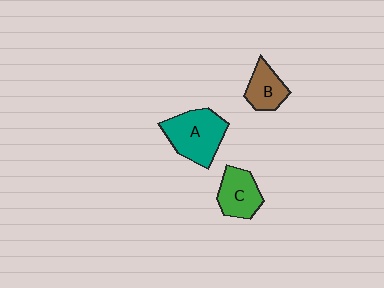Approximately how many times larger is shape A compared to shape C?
Approximately 1.5 times.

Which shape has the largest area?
Shape A (teal).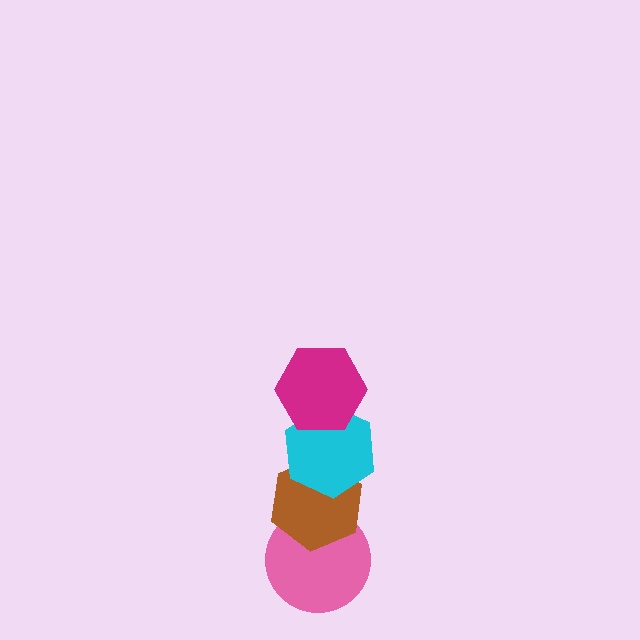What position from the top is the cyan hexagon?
The cyan hexagon is 2nd from the top.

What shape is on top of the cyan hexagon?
The magenta hexagon is on top of the cyan hexagon.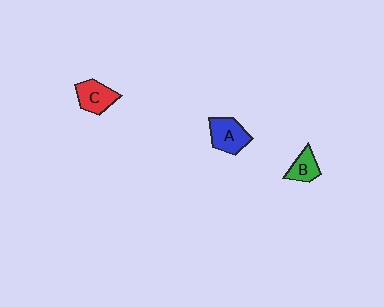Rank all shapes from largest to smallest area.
From largest to smallest: A (blue), C (red), B (green).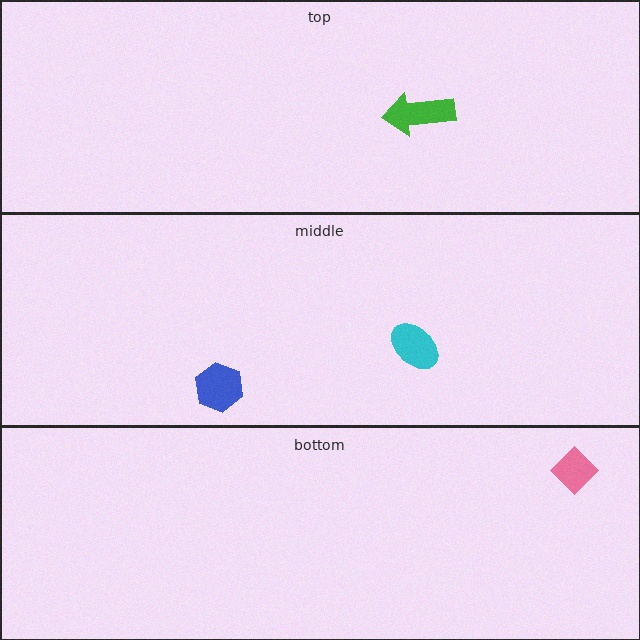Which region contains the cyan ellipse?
The middle region.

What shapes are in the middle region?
The cyan ellipse, the blue hexagon.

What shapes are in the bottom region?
The pink diamond.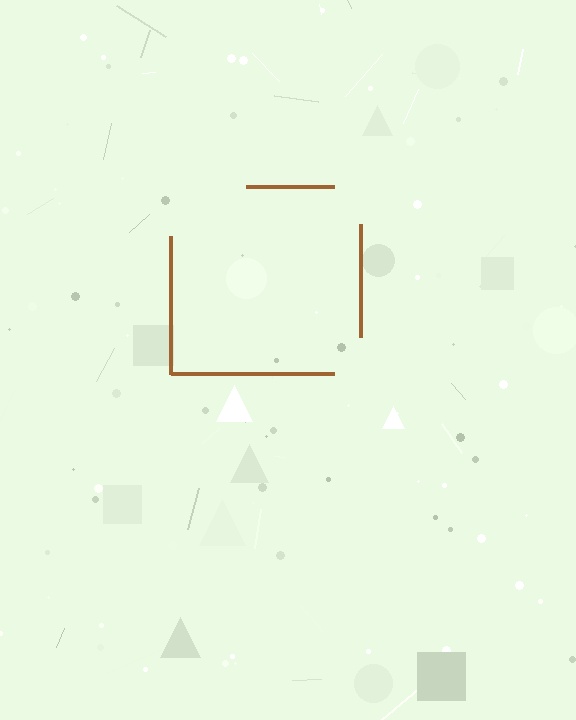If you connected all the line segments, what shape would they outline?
They would outline a square.